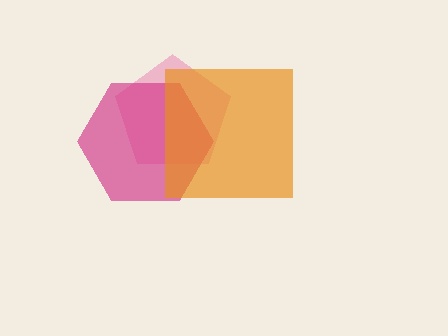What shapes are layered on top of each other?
The layered shapes are: a pink pentagon, a magenta hexagon, an orange square.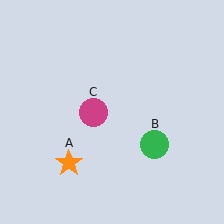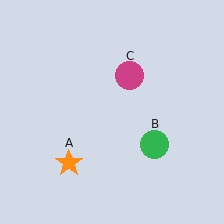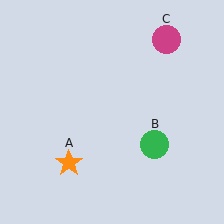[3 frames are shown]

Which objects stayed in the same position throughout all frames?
Orange star (object A) and green circle (object B) remained stationary.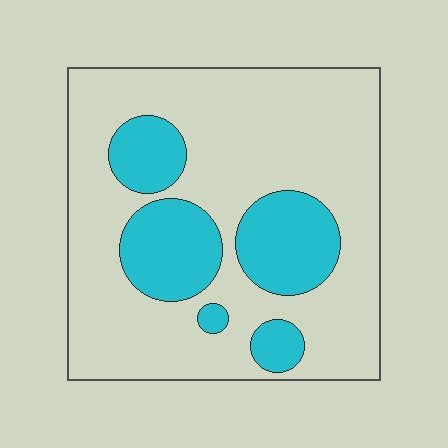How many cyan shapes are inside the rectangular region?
5.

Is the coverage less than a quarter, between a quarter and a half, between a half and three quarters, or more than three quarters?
Between a quarter and a half.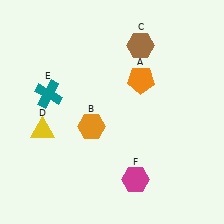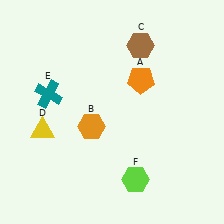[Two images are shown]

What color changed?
The hexagon (F) changed from magenta in Image 1 to lime in Image 2.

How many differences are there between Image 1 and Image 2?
There is 1 difference between the two images.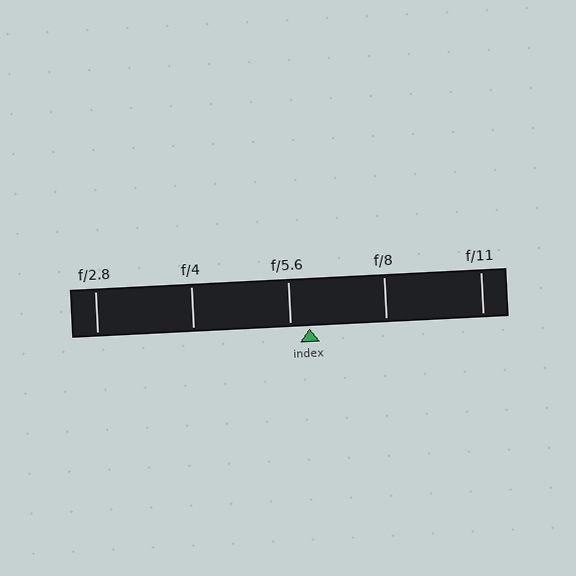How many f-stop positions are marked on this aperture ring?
There are 5 f-stop positions marked.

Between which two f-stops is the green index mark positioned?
The index mark is between f/5.6 and f/8.